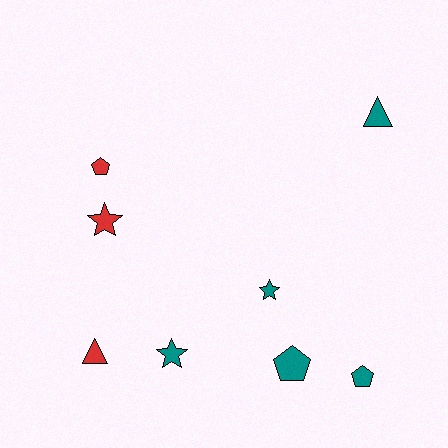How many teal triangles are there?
There is 1 teal triangle.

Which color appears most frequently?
Teal, with 5 objects.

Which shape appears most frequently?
Star, with 3 objects.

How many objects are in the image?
There are 8 objects.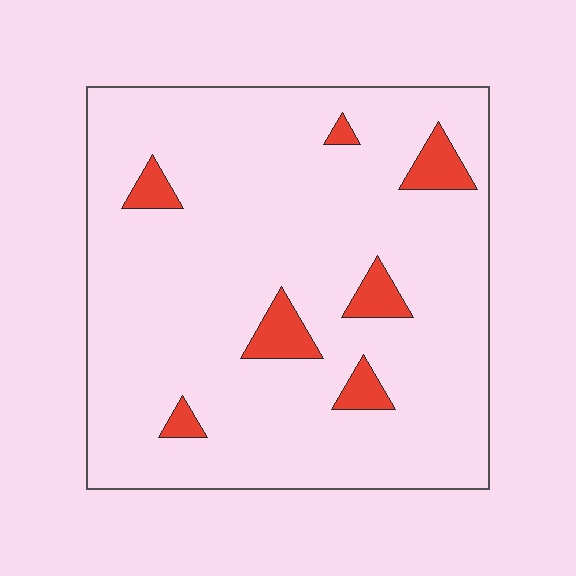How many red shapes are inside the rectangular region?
7.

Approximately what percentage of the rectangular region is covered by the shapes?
Approximately 10%.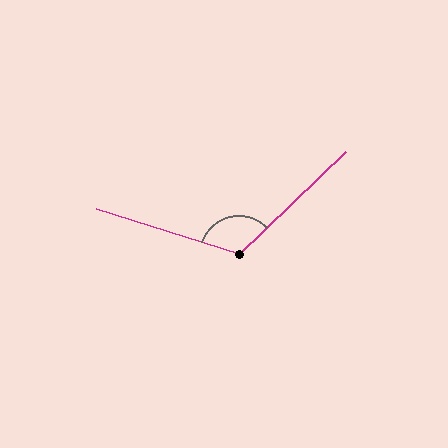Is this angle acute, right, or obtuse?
It is obtuse.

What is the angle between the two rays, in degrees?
Approximately 118 degrees.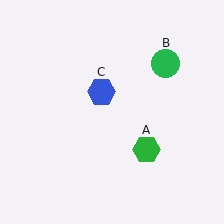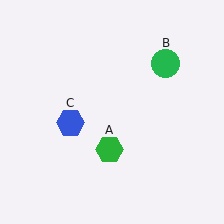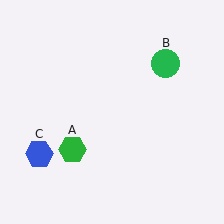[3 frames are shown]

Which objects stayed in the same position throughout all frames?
Green circle (object B) remained stationary.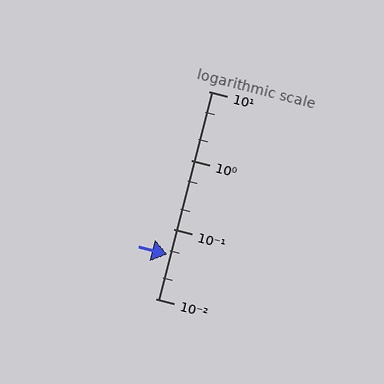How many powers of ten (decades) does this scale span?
The scale spans 3 decades, from 0.01 to 10.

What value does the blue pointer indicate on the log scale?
The pointer indicates approximately 0.044.